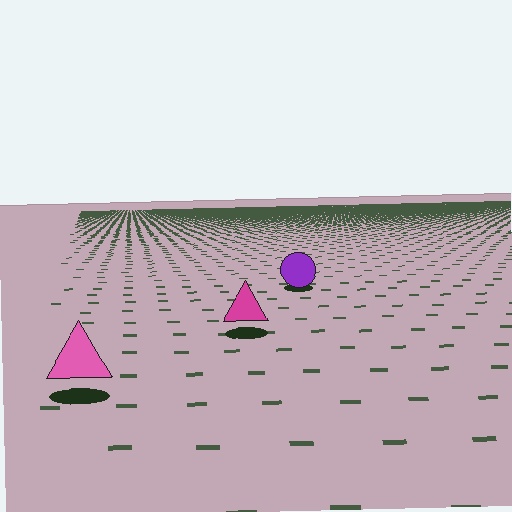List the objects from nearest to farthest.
From nearest to farthest: the pink triangle, the magenta triangle, the purple circle.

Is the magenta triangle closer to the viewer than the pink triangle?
No. The pink triangle is closer — you can tell from the texture gradient: the ground texture is coarser near it.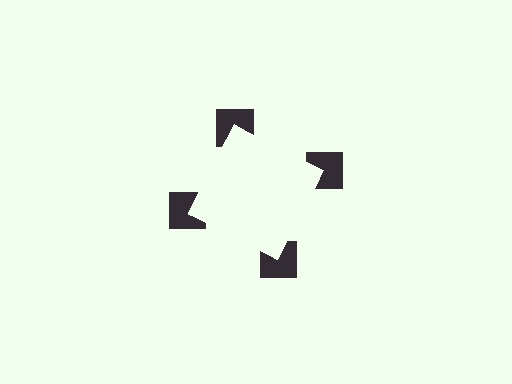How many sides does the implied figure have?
4 sides.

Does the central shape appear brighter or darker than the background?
It typically appears slightly brighter than the background, even though no actual brightness change is drawn.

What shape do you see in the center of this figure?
An illusory square — its edges are inferred from the aligned wedge cuts in the notched squares, not physically drawn.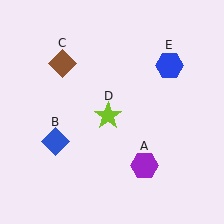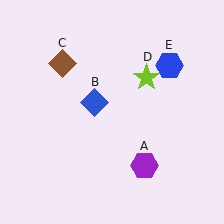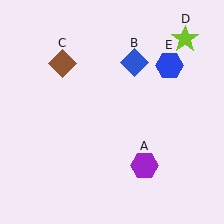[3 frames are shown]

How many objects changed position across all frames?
2 objects changed position: blue diamond (object B), lime star (object D).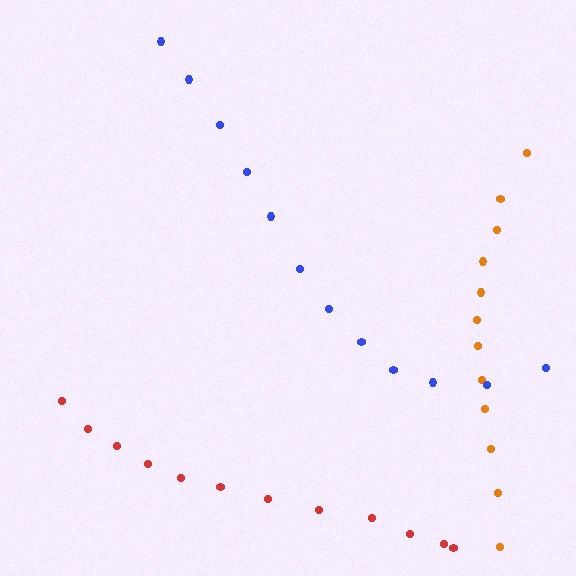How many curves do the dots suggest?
There are 3 distinct paths.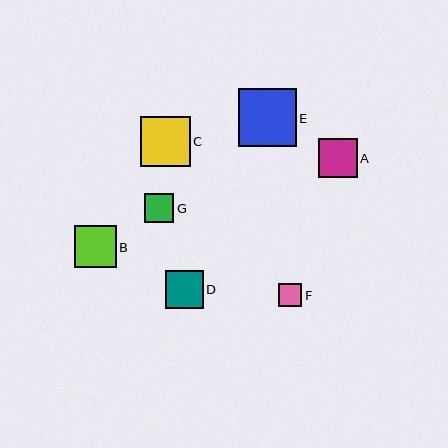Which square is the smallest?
Square F is the smallest with a size of approximately 23 pixels.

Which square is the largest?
Square E is the largest with a size of approximately 58 pixels.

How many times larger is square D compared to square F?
Square D is approximately 1.6 times the size of square F.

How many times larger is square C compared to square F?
Square C is approximately 2.2 times the size of square F.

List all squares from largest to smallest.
From largest to smallest: E, C, B, A, D, G, F.